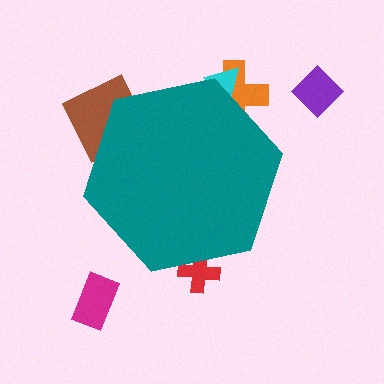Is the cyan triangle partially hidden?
Yes, the cyan triangle is partially hidden behind the teal hexagon.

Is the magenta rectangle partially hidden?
No, the magenta rectangle is fully visible.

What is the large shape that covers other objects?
A teal hexagon.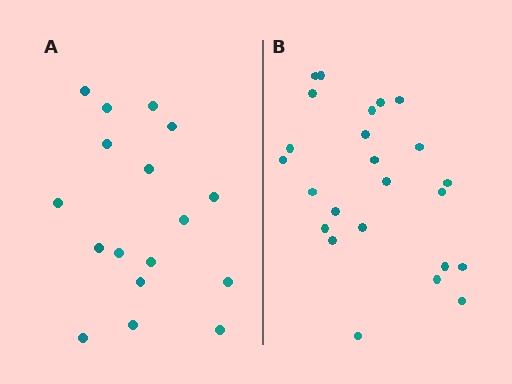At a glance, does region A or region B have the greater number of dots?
Region B (the right region) has more dots.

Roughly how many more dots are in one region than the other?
Region B has roughly 8 or so more dots than region A.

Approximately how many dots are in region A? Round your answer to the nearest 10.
About 20 dots. (The exact count is 17, which rounds to 20.)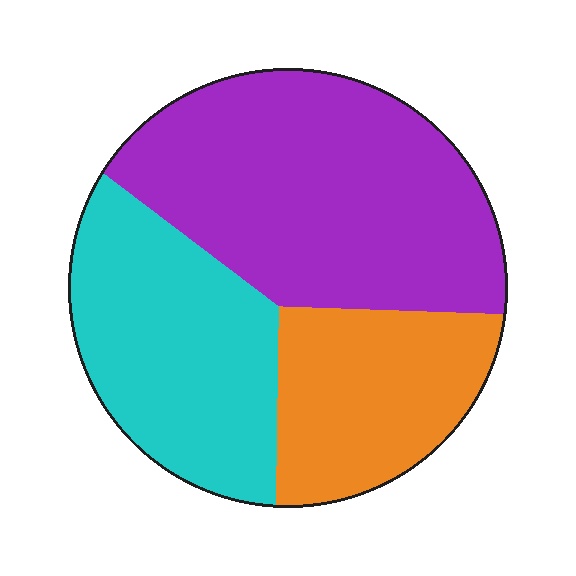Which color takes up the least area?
Orange, at roughly 25%.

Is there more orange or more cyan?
Cyan.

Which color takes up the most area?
Purple, at roughly 45%.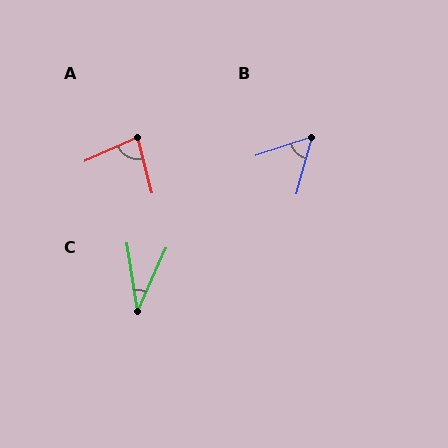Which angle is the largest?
A, at approximately 80 degrees.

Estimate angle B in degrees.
Approximately 56 degrees.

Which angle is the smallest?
C, at approximately 33 degrees.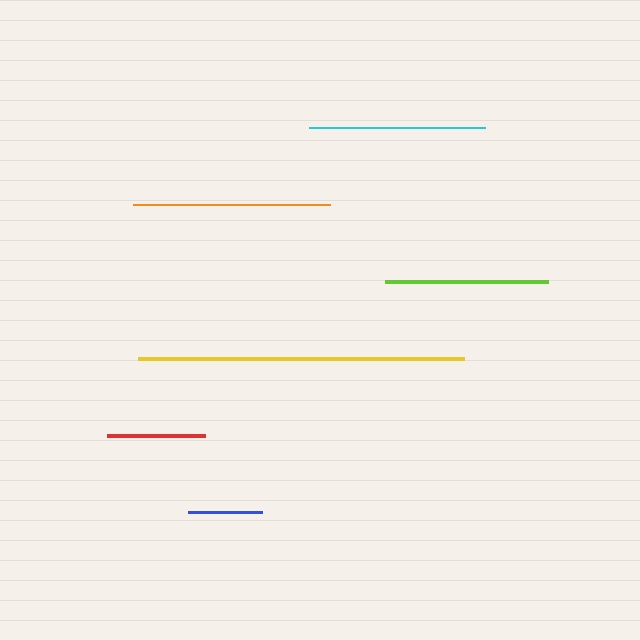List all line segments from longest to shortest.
From longest to shortest: yellow, orange, cyan, lime, red, blue.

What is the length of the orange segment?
The orange segment is approximately 197 pixels long.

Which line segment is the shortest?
The blue line is the shortest at approximately 74 pixels.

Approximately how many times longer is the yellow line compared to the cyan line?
The yellow line is approximately 1.9 times the length of the cyan line.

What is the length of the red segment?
The red segment is approximately 98 pixels long.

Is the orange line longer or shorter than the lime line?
The orange line is longer than the lime line.